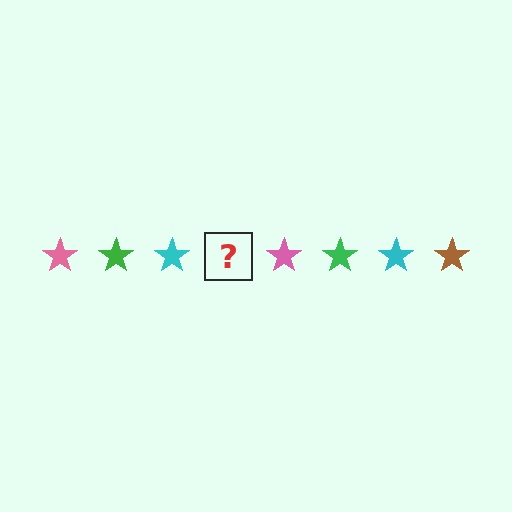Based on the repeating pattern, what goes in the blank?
The blank should be a brown star.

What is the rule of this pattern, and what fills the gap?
The rule is that the pattern cycles through pink, green, cyan, brown stars. The gap should be filled with a brown star.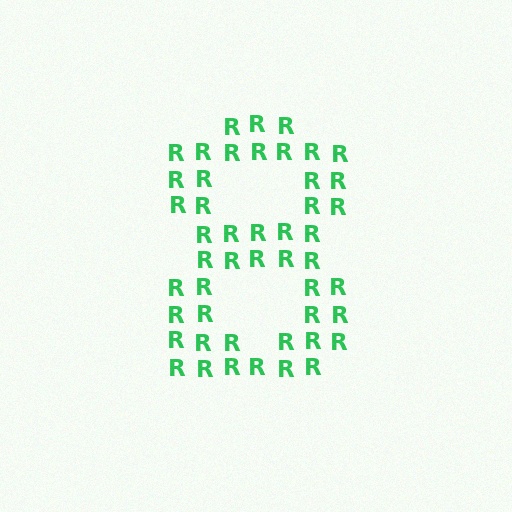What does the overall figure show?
The overall figure shows the digit 8.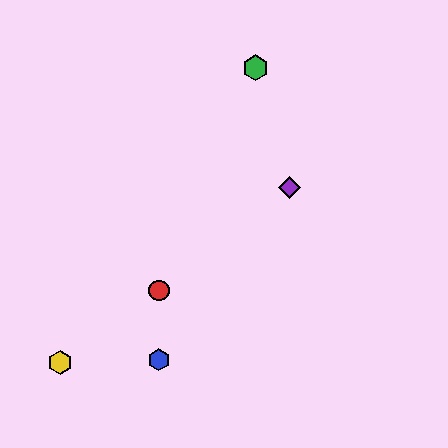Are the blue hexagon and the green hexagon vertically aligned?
No, the blue hexagon is at x≈159 and the green hexagon is at x≈255.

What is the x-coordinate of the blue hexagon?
The blue hexagon is at x≈159.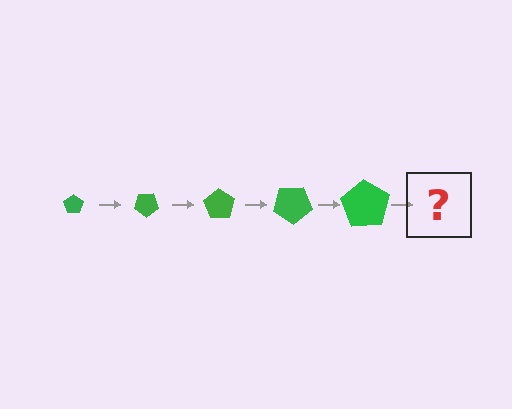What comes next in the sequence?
The next element should be a pentagon, larger than the previous one and rotated 175 degrees from the start.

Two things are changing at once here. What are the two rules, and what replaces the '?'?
The two rules are that the pentagon grows larger each step and it rotates 35 degrees each step. The '?' should be a pentagon, larger than the previous one and rotated 175 degrees from the start.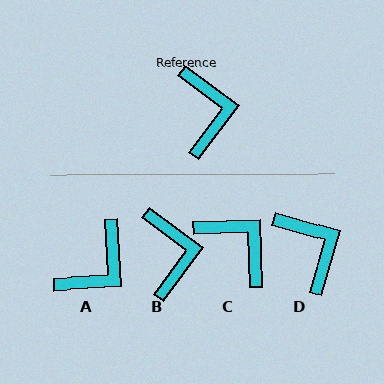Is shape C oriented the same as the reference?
No, it is off by about 39 degrees.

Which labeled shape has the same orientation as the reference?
B.